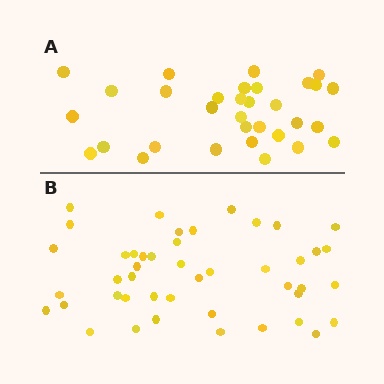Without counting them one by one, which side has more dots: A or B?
Region B (the bottom region) has more dots.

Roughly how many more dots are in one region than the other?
Region B has approximately 15 more dots than region A.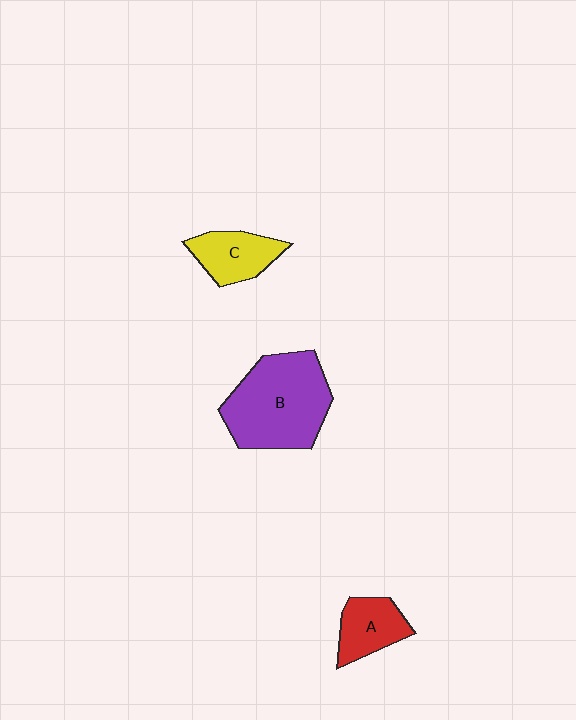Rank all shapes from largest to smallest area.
From largest to smallest: B (purple), C (yellow), A (red).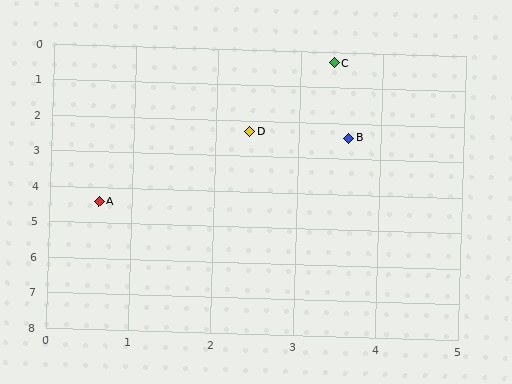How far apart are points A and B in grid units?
Points A and B are about 3.6 grid units apart.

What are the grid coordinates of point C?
Point C is at approximately (3.4, 0.3).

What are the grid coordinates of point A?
Point A is at approximately (0.6, 4.4).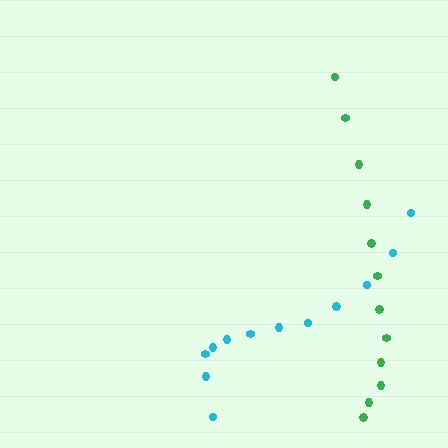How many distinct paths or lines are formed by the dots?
There are 2 distinct paths.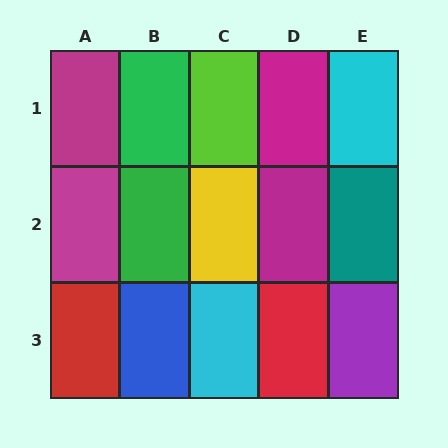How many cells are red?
2 cells are red.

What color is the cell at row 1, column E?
Cyan.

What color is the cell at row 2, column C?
Yellow.